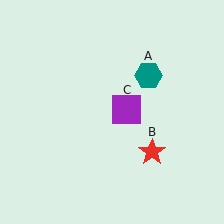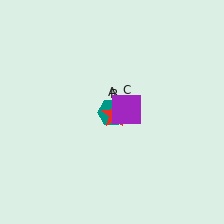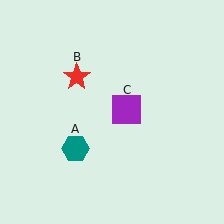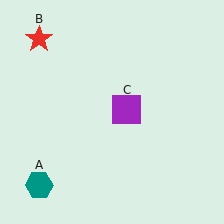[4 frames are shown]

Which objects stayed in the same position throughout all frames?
Purple square (object C) remained stationary.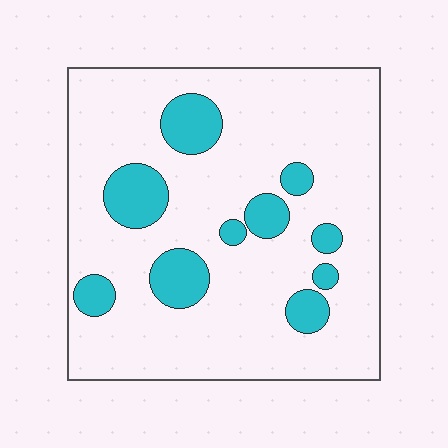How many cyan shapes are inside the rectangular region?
10.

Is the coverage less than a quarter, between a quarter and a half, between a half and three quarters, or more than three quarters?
Less than a quarter.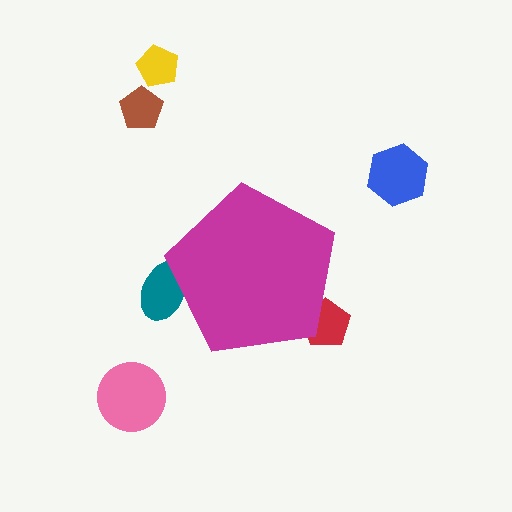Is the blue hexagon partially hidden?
No, the blue hexagon is fully visible.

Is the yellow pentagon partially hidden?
No, the yellow pentagon is fully visible.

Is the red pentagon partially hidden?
Yes, the red pentagon is partially hidden behind the magenta pentagon.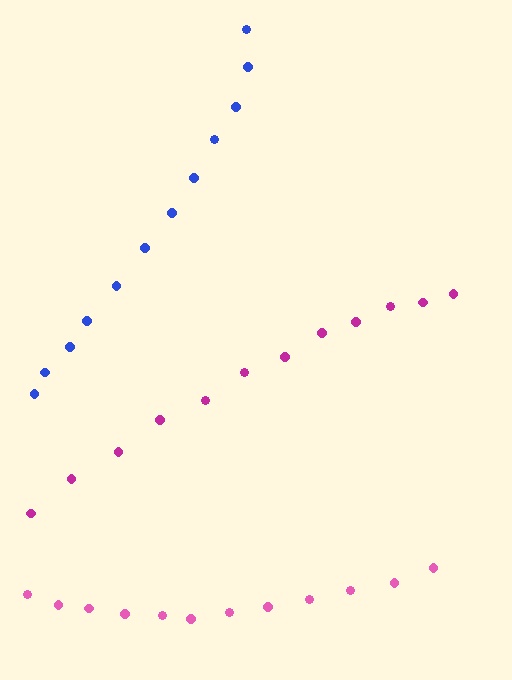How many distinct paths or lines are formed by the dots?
There are 3 distinct paths.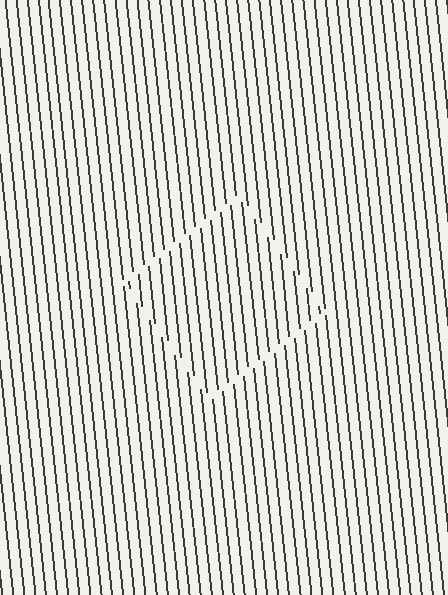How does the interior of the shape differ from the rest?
The interior of the shape contains the same grating, shifted by half a period — the contour is defined by the phase discontinuity where line-ends from the inner and outer gratings abut.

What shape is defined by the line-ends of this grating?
An illusory square. The interior of the shape contains the same grating, shifted by half a period — the contour is defined by the phase discontinuity where line-ends from the inner and outer gratings abut.